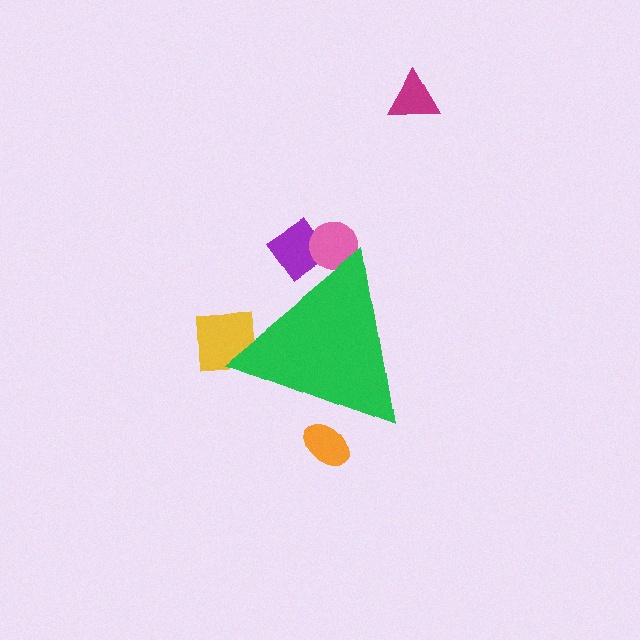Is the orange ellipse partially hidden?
Yes, the orange ellipse is partially hidden behind the green triangle.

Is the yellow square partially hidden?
Yes, the yellow square is partially hidden behind the green triangle.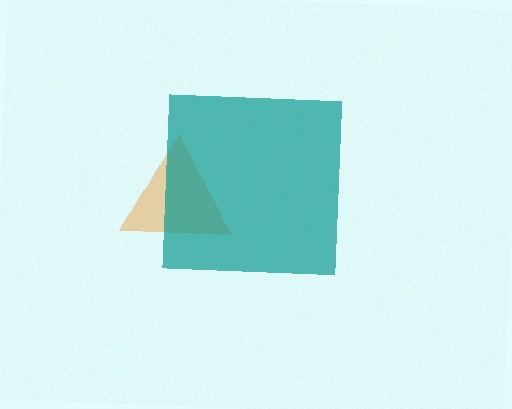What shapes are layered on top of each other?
The layered shapes are: an orange triangle, a teal square.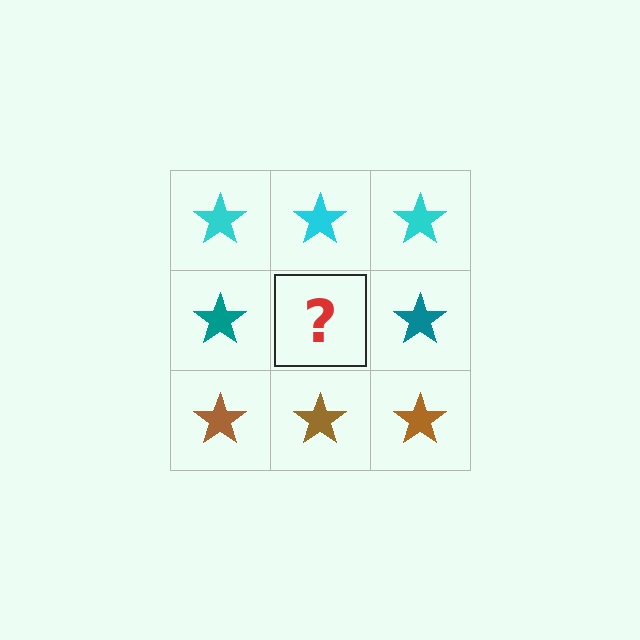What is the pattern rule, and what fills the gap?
The rule is that each row has a consistent color. The gap should be filled with a teal star.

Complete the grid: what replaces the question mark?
The question mark should be replaced with a teal star.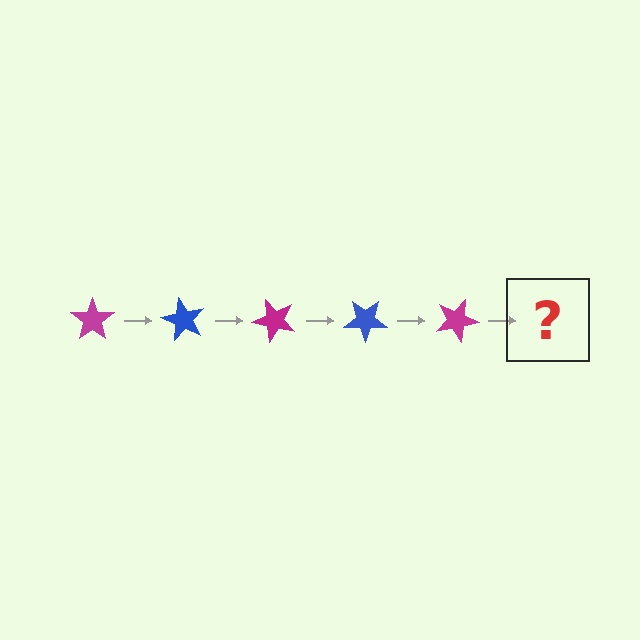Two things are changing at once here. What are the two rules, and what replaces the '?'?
The two rules are that it rotates 60 degrees each step and the color cycles through magenta and blue. The '?' should be a blue star, rotated 300 degrees from the start.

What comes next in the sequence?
The next element should be a blue star, rotated 300 degrees from the start.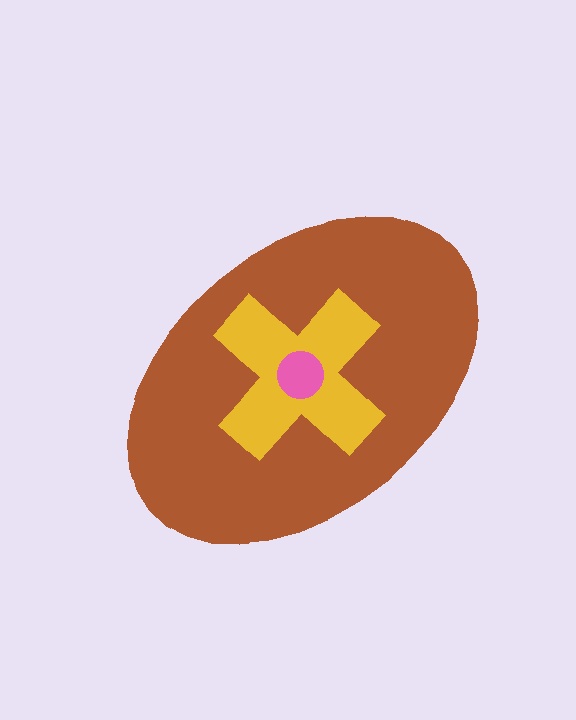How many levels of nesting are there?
3.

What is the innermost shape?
The pink circle.